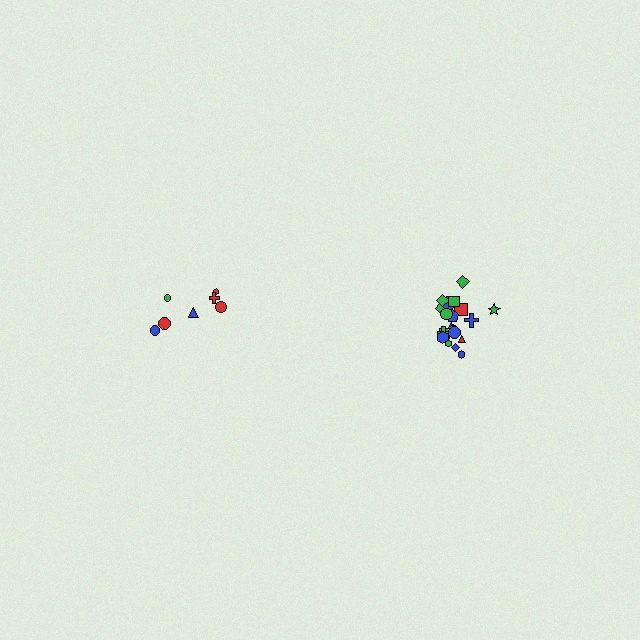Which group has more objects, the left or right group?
The right group.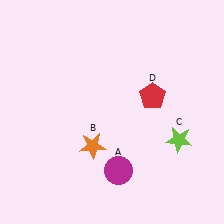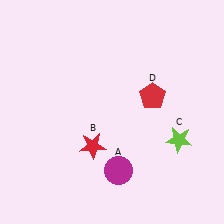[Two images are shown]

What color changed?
The star (B) changed from orange in Image 1 to red in Image 2.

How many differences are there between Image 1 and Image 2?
There is 1 difference between the two images.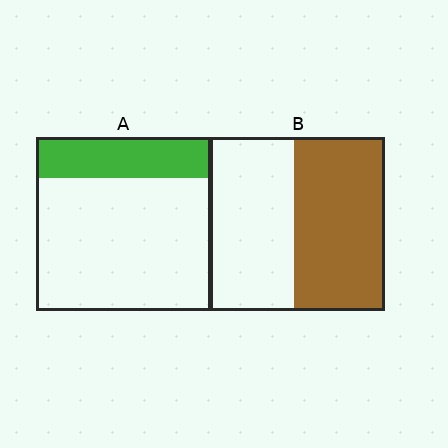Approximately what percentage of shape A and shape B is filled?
A is approximately 25% and B is approximately 50%.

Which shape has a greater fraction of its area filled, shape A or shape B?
Shape B.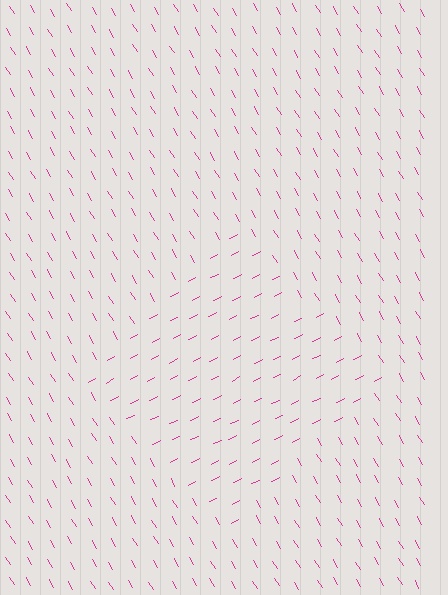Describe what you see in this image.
The image is filled with small magenta line segments. A diamond region in the image has lines oriented differently from the surrounding lines, creating a visible texture boundary.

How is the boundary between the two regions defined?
The boundary is defined purely by a change in line orientation (approximately 86 degrees difference). All lines are the same color and thickness.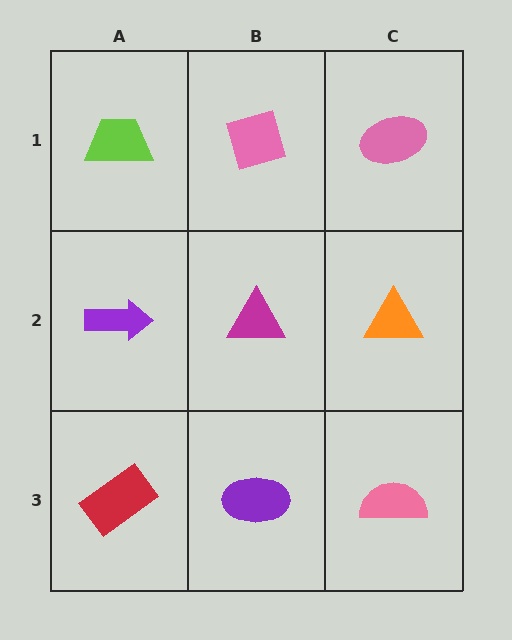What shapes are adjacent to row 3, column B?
A magenta triangle (row 2, column B), a red rectangle (row 3, column A), a pink semicircle (row 3, column C).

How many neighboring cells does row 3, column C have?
2.